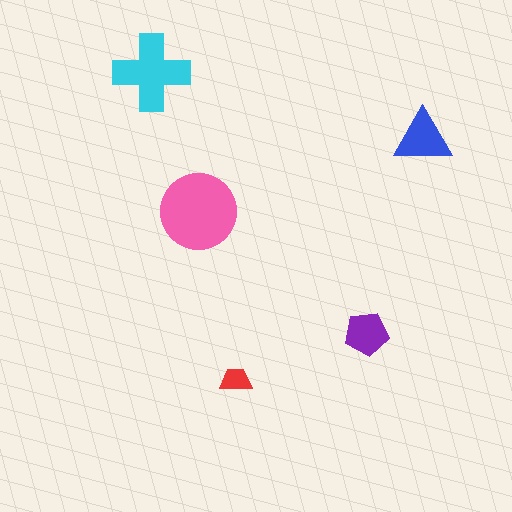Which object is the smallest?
The red trapezoid.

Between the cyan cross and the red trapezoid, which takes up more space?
The cyan cross.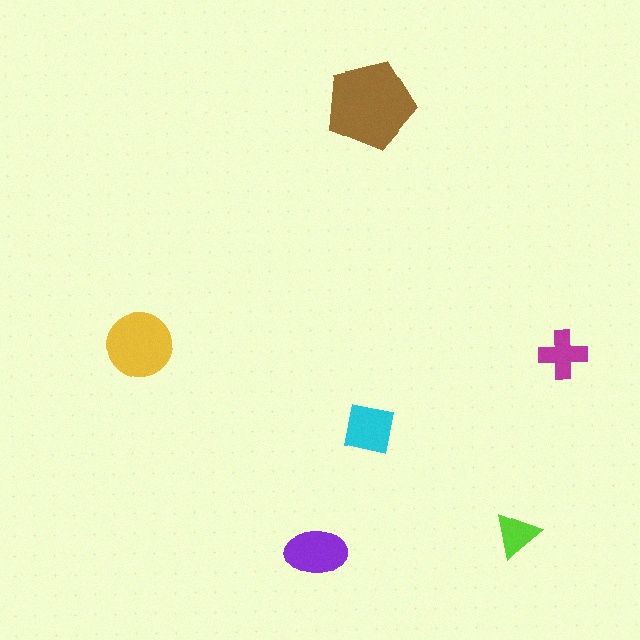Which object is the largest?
The brown pentagon.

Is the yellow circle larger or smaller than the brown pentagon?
Smaller.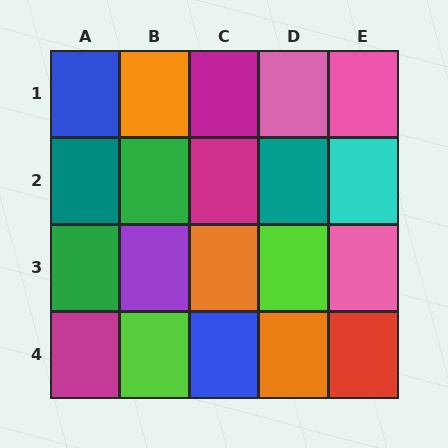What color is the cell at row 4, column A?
Magenta.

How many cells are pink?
3 cells are pink.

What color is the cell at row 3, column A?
Green.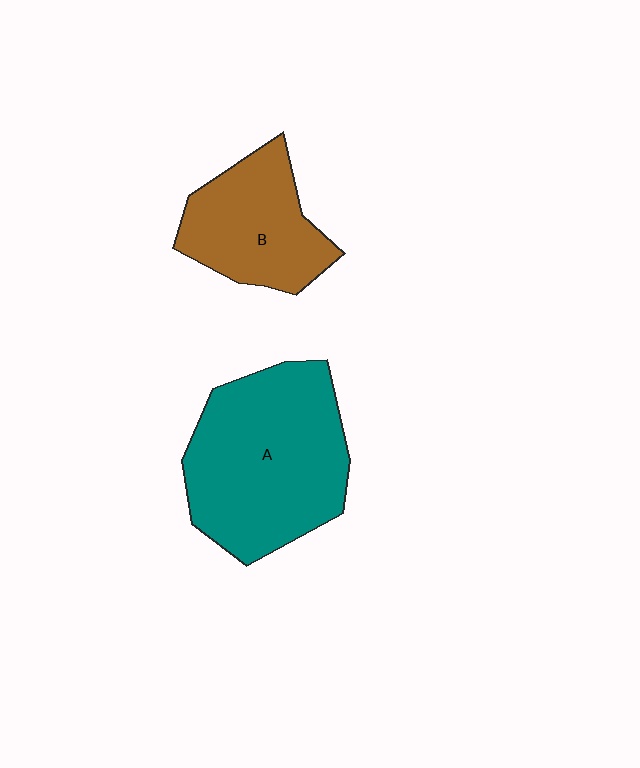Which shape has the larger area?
Shape A (teal).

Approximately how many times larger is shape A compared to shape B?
Approximately 1.7 times.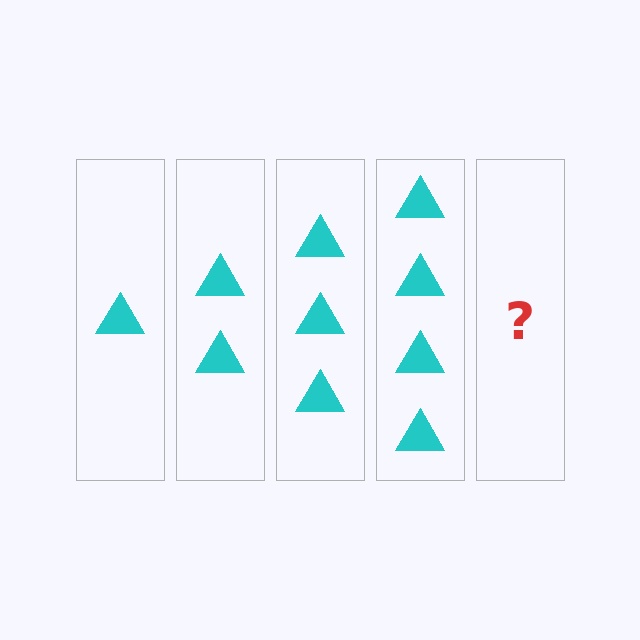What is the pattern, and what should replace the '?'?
The pattern is that each step adds one more triangle. The '?' should be 5 triangles.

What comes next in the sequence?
The next element should be 5 triangles.